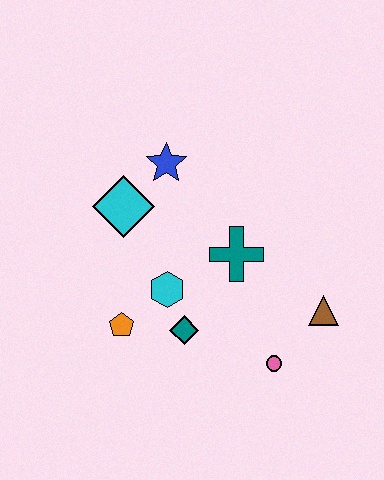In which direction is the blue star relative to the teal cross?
The blue star is above the teal cross.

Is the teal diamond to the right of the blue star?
Yes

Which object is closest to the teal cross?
The cyan hexagon is closest to the teal cross.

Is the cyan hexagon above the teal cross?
No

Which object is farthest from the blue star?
The pink circle is farthest from the blue star.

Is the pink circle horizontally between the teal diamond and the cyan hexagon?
No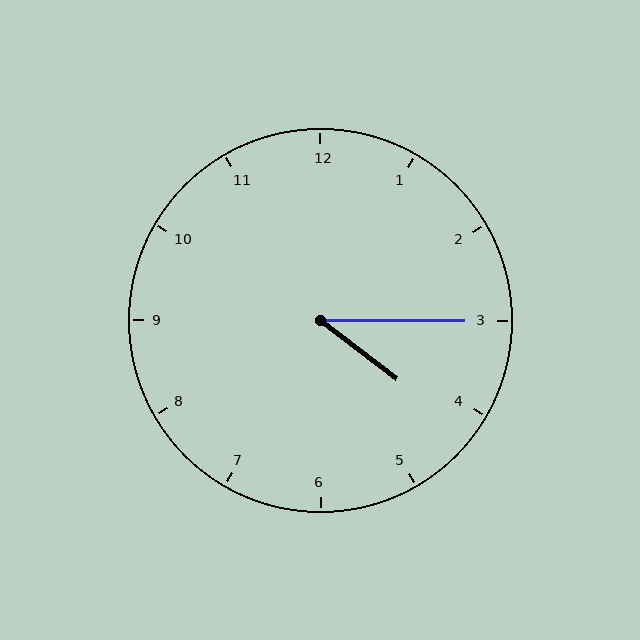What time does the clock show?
4:15.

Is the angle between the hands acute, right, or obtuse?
It is acute.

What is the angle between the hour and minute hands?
Approximately 38 degrees.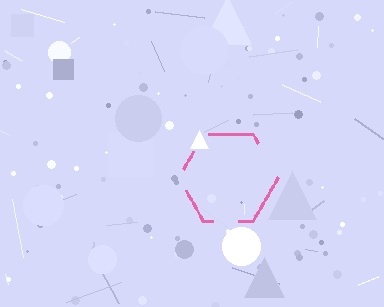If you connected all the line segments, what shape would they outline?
They would outline a hexagon.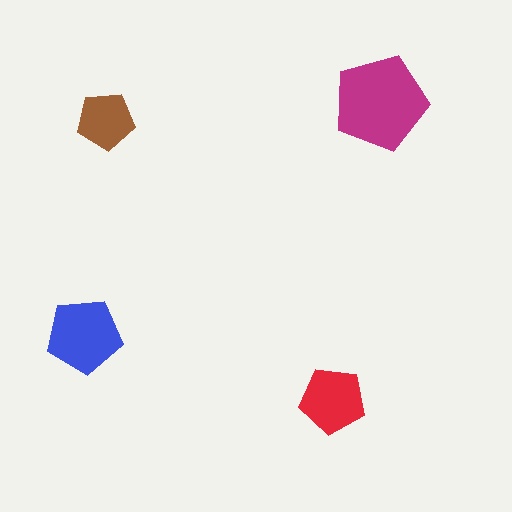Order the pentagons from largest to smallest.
the magenta one, the blue one, the red one, the brown one.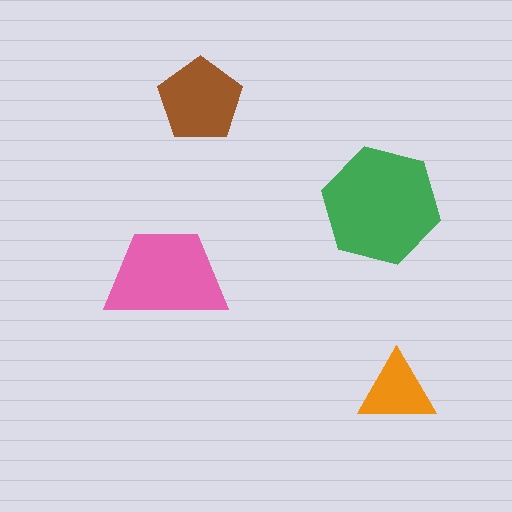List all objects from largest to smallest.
The green hexagon, the pink trapezoid, the brown pentagon, the orange triangle.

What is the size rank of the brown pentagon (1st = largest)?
3rd.